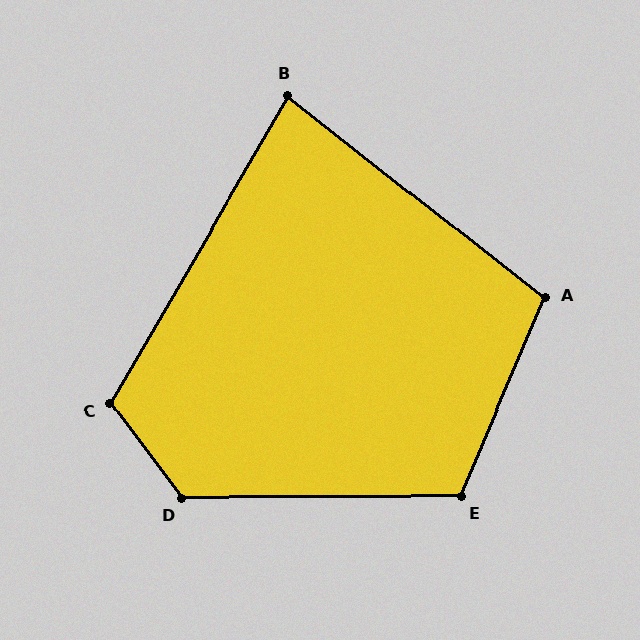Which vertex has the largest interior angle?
D, at approximately 126 degrees.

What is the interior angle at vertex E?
Approximately 113 degrees (obtuse).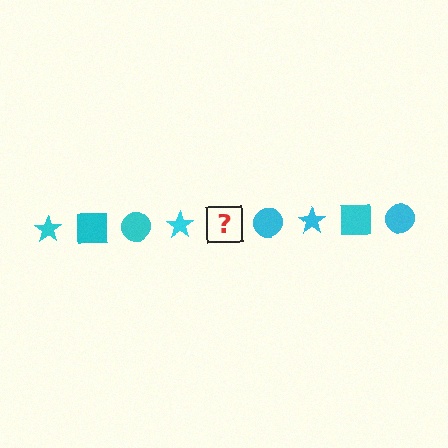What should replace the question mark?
The question mark should be replaced with a cyan square.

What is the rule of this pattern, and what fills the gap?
The rule is that the pattern cycles through star, square, circle shapes in cyan. The gap should be filled with a cyan square.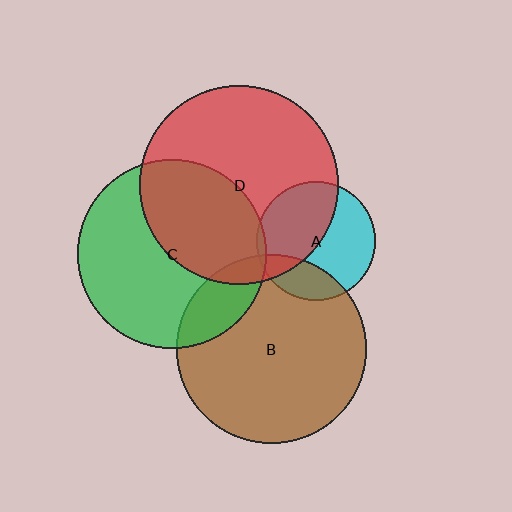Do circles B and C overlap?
Yes.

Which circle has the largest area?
Circle D (red).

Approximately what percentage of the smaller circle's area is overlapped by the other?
Approximately 15%.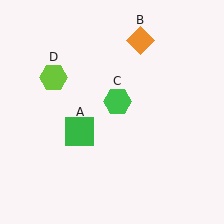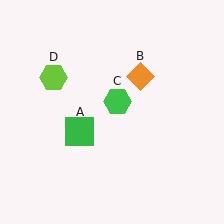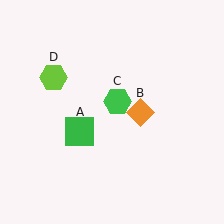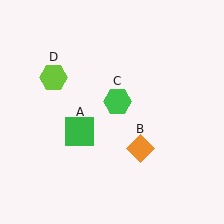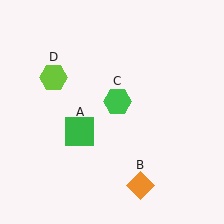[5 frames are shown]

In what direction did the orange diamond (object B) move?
The orange diamond (object B) moved down.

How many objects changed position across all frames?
1 object changed position: orange diamond (object B).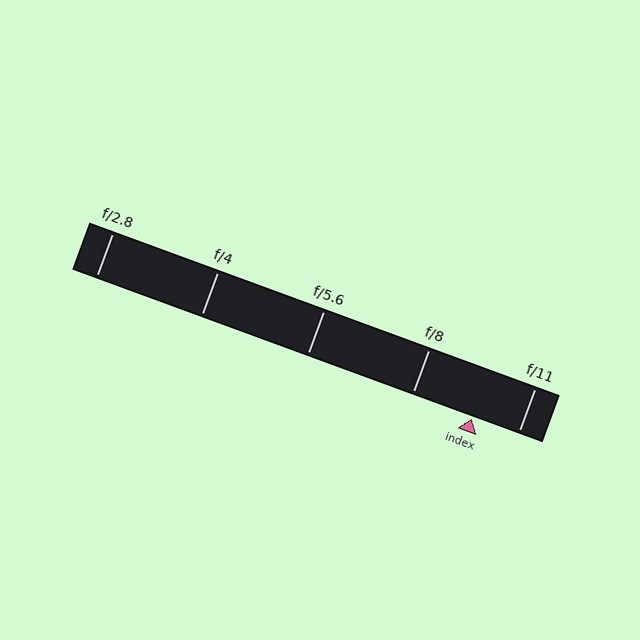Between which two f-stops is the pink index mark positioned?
The index mark is between f/8 and f/11.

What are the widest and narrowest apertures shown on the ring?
The widest aperture shown is f/2.8 and the narrowest is f/11.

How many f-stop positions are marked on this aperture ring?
There are 5 f-stop positions marked.